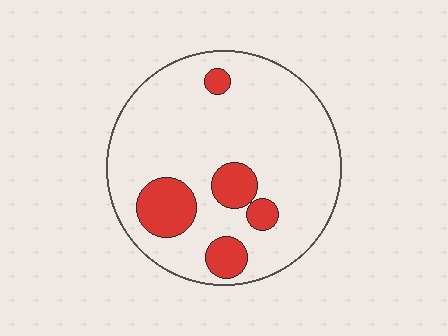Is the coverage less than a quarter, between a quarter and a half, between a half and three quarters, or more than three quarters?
Less than a quarter.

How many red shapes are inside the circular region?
5.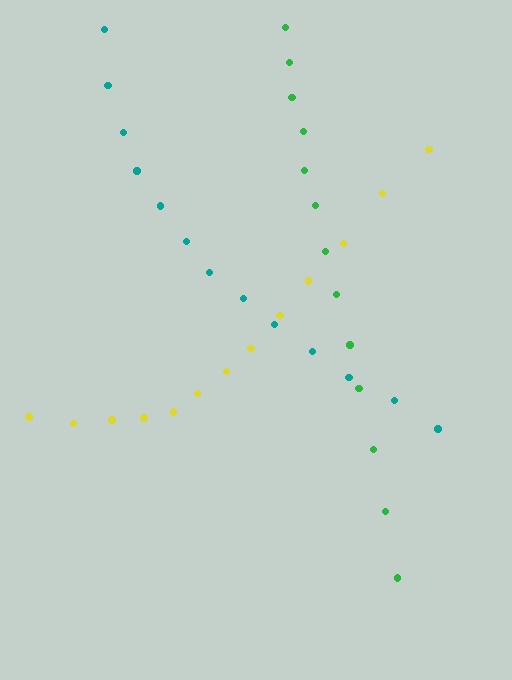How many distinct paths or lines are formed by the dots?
There are 3 distinct paths.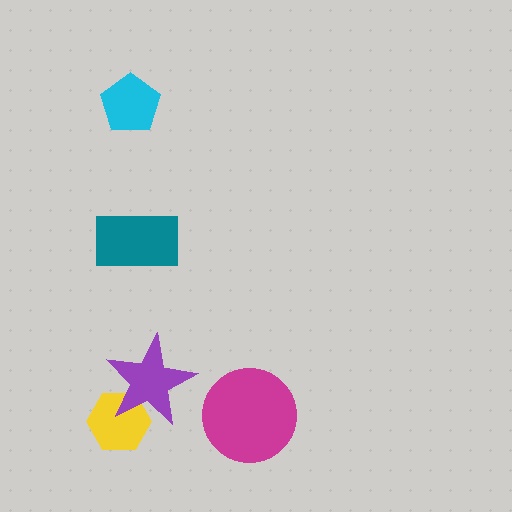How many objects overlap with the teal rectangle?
0 objects overlap with the teal rectangle.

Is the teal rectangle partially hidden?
No, no other shape covers it.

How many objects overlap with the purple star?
1 object overlaps with the purple star.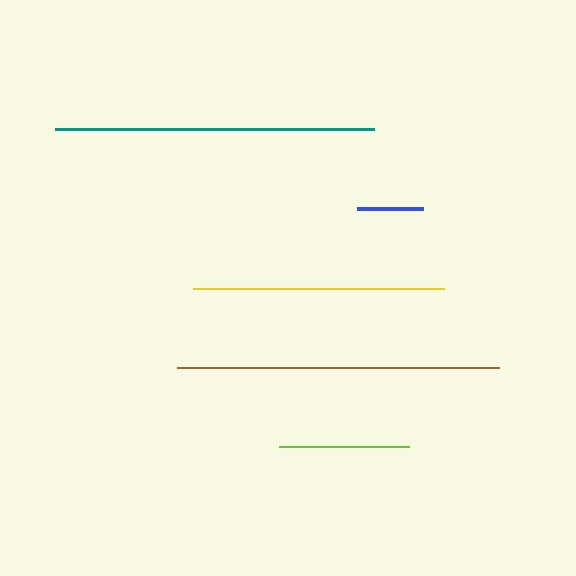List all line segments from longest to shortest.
From longest to shortest: brown, teal, yellow, lime, blue.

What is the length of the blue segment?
The blue segment is approximately 66 pixels long.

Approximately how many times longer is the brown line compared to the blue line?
The brown line is approximately 4.8 times the length of the blue line.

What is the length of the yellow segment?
The yellow segment is approximately 251 pixels long.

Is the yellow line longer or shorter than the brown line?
The brown line is longer than the yellow line.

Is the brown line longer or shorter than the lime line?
The brown line is longer than the lime line.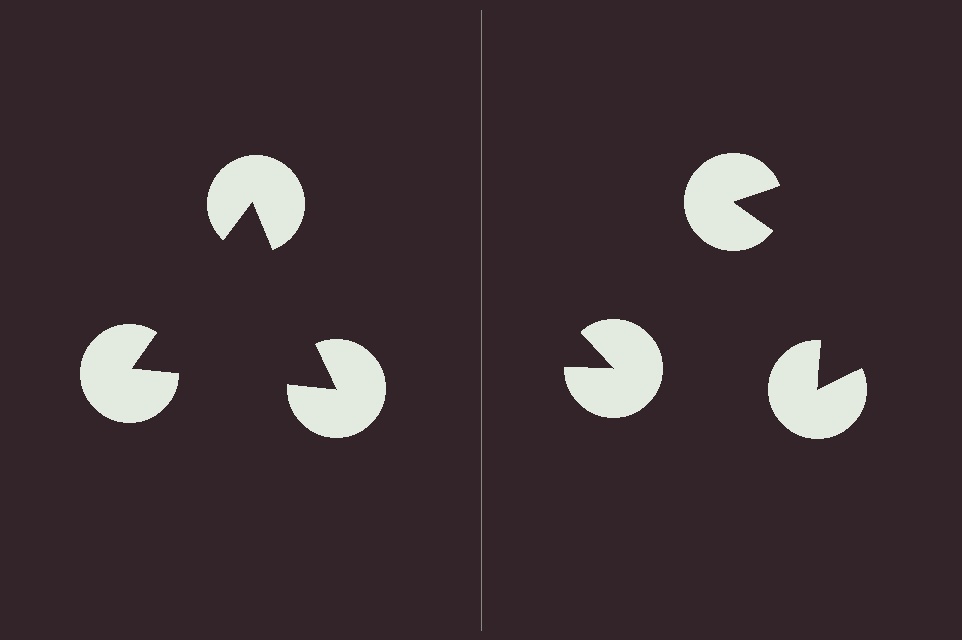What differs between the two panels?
The pac-man discs are positioned identically on both sides; only the wedge orientations differ. On the left they align to a triangle; on the right they are misaligned.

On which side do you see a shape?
An illusory triangle appears on the left side. On the right side the wedge cuts are rotated, so no coherent shape forms.